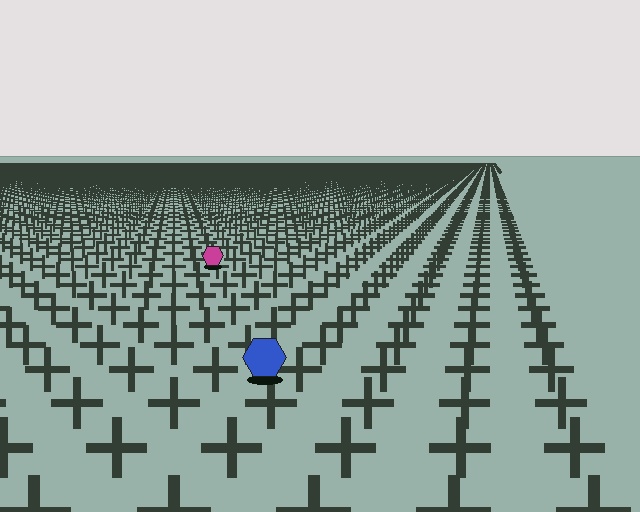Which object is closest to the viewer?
The blue hexagon is closest. The texture marks near it are larger and more spread out.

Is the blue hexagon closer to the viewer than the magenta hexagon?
Yes. The blue hexagon is closer — you can tell from the texture gradient: the ground texture is coarser near it.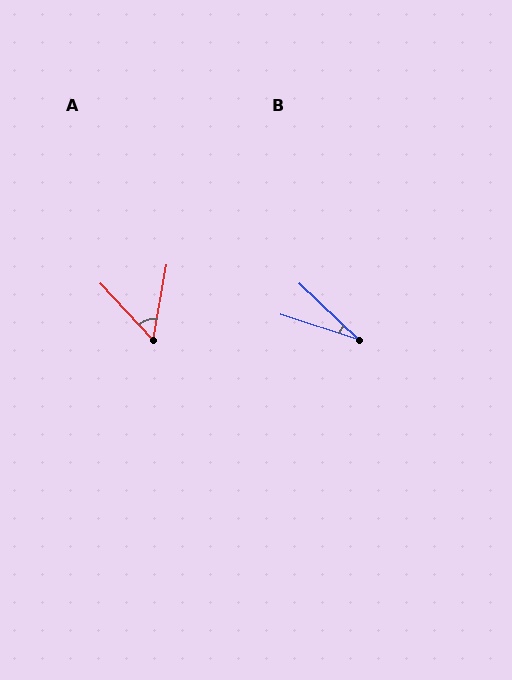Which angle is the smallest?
B, at approximately 26 degrees.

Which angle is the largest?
A, at approximately 53 degrees.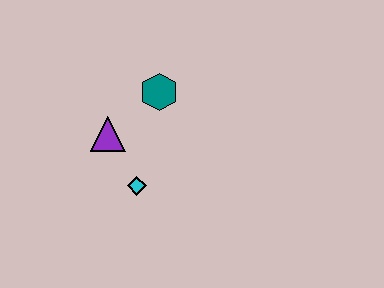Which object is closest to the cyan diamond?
The purple triangle is closest to the cyan diamond.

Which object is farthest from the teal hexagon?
The cyan diamond is farthest from the teal hexagon.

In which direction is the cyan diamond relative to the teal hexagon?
The cyan diamond is below the teal hexagon.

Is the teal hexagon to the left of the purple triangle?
No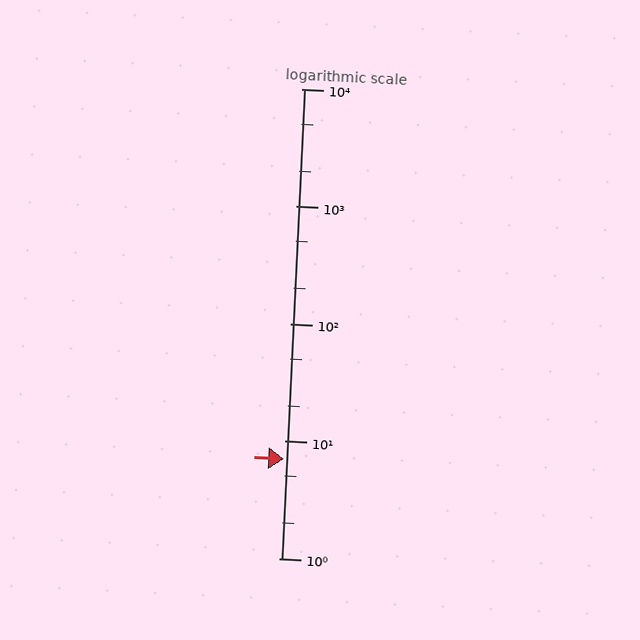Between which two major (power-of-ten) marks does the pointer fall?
The pointer is between 1 and 10.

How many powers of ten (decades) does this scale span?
The scale spans 4 decades, from 1 to 10000.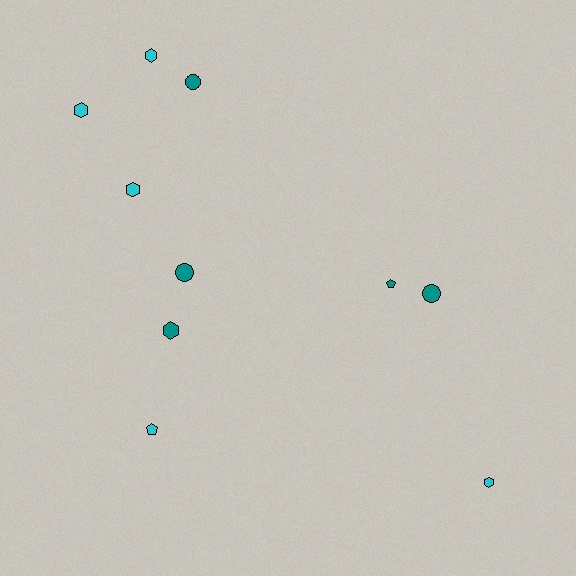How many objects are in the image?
There are 10 objects.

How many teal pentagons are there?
There is 1 teal pentagon.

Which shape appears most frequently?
Hexagon, with 5 objects.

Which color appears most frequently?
Teal, with 5 objects.